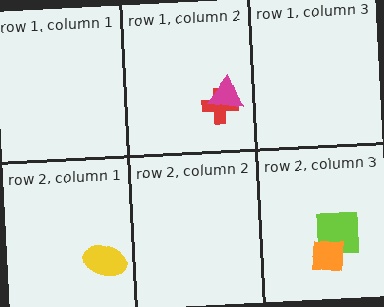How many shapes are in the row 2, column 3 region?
2.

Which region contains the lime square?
The row 2, column 3 region.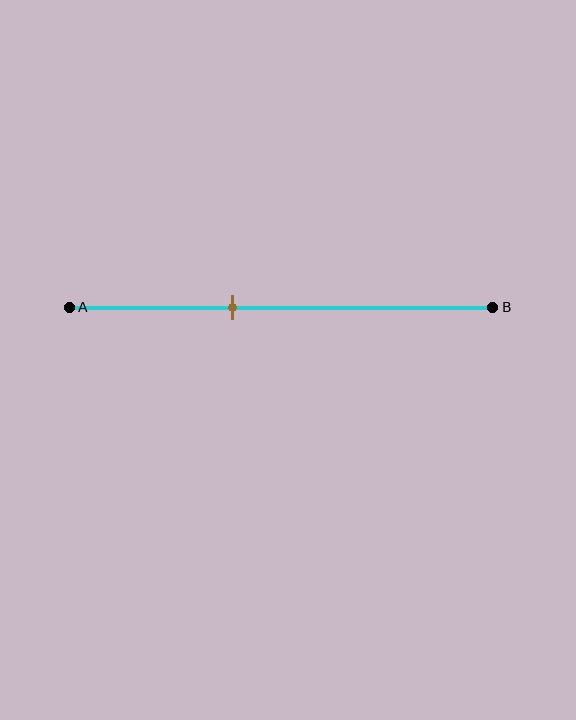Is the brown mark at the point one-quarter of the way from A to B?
No, the mark is at about 40% from A, not at the 25% one-quarter point.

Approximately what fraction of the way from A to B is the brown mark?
The brown mark is approximately 40% of the way from A to B.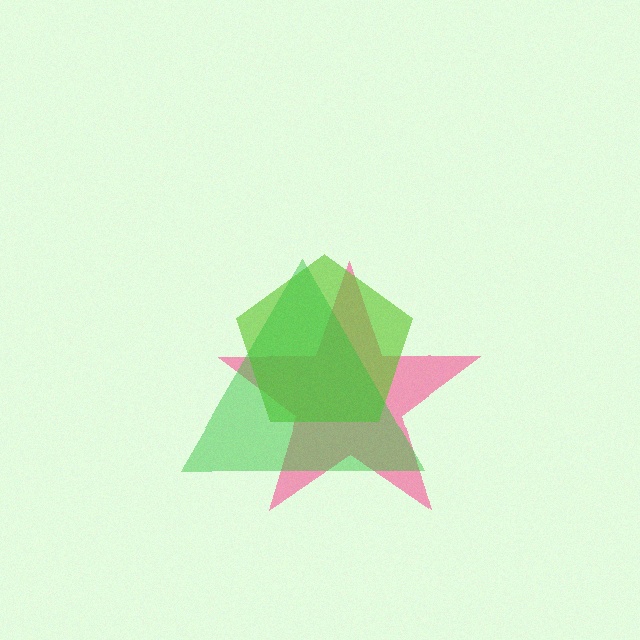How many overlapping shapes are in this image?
There are 3 overlapping shapes in the image.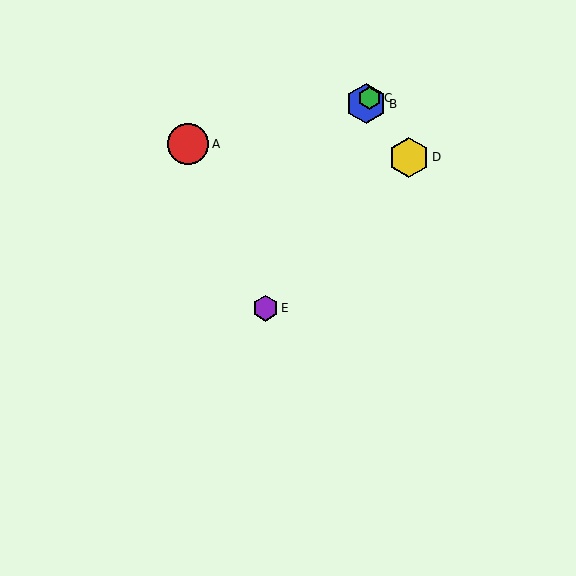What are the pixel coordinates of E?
Object E is at (265, 308).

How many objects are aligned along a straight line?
3 objects (B, C, E) are aligned along a straight line.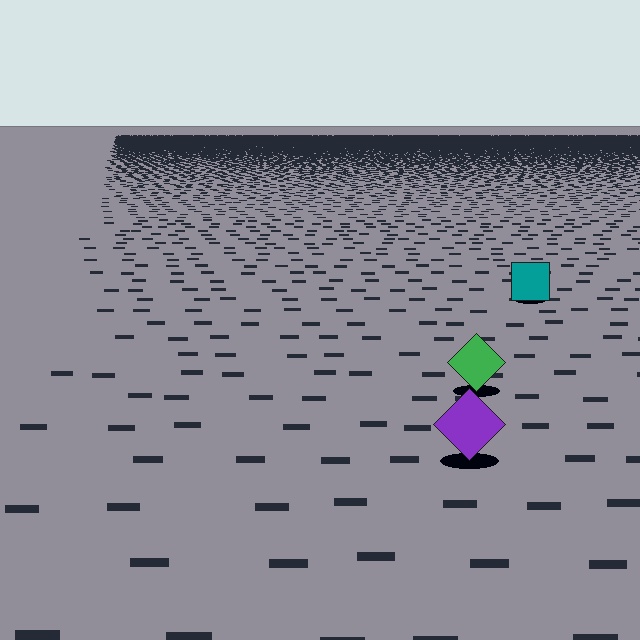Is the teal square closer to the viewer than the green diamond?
No. The green diamond is closer — you can tell from the texture gradient: the ground texture is coarser near it.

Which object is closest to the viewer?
The purple diamond is closest. The texture marks near it are larger and more spread out.